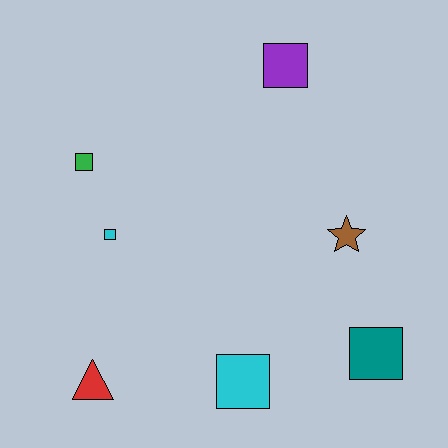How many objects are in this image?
There are 7 objects.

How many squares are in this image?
There are 5 squares.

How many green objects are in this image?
There is 1 green object.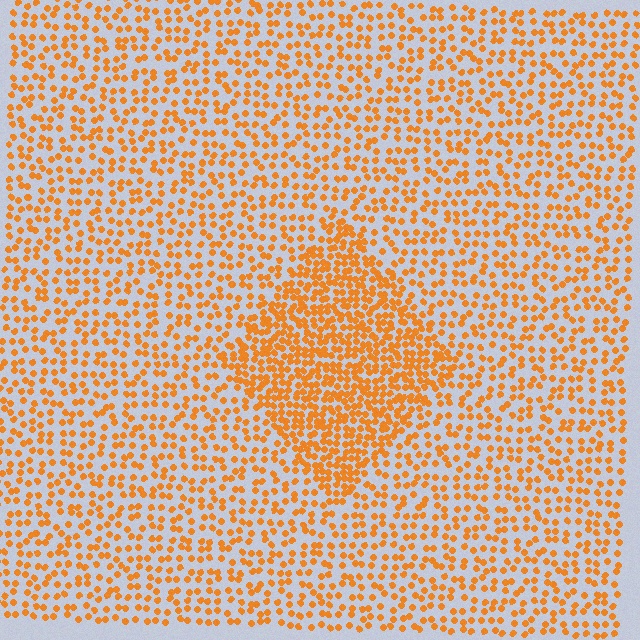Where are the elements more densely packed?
The elements are more densely packed inside the diamond boundary.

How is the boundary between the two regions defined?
The boundary is defined by a change in element density (approximately 2.0x ratio). All elements are the same color, size, and shape.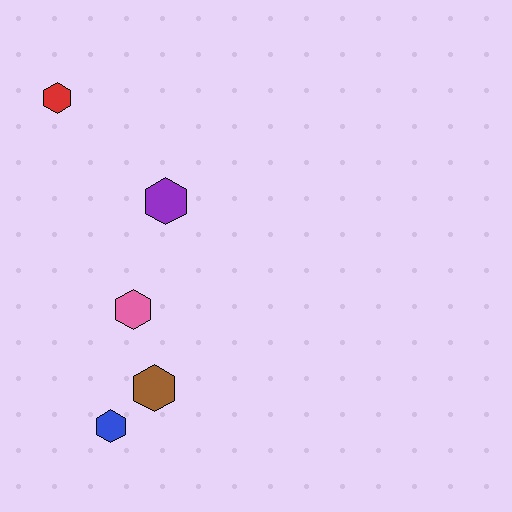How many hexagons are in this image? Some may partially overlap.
There are 5 hexagons.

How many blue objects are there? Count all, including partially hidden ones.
There is 1 blue object.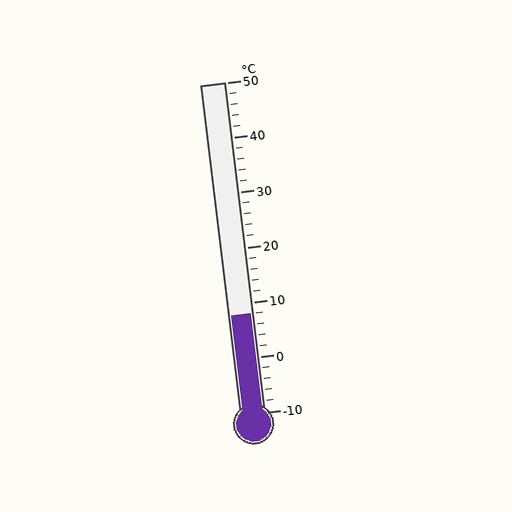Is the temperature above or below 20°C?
The temperature is below 20°C.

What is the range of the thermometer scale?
The thermometer scale ranges from -10°C to 50°C.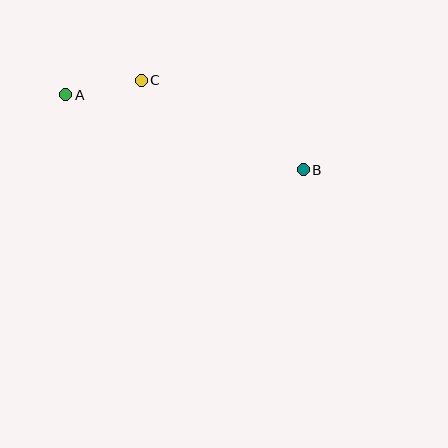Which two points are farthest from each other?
Points A and B are farthest from each other.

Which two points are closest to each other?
Points A and C are closest to each other.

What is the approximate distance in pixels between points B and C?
The distance between B and C is approximately 185 pixels.